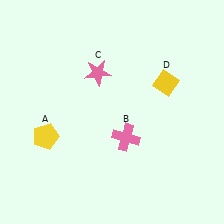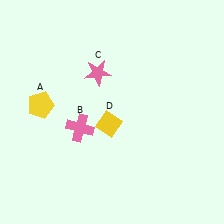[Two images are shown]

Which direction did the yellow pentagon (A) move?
The yellow pentagon (A) moved up.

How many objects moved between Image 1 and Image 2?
3 objects moved between the two images.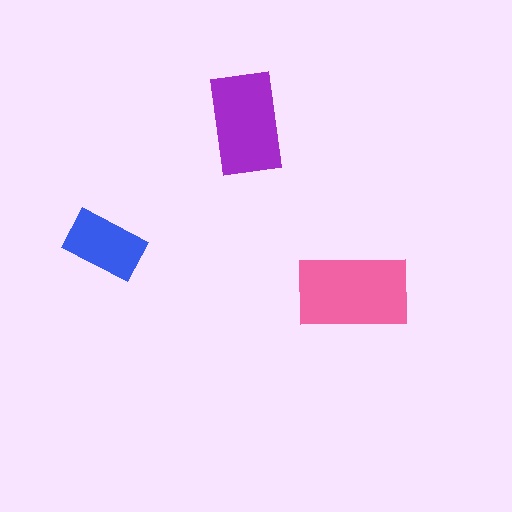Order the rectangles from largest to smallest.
the pink one, the purple one, the blue one.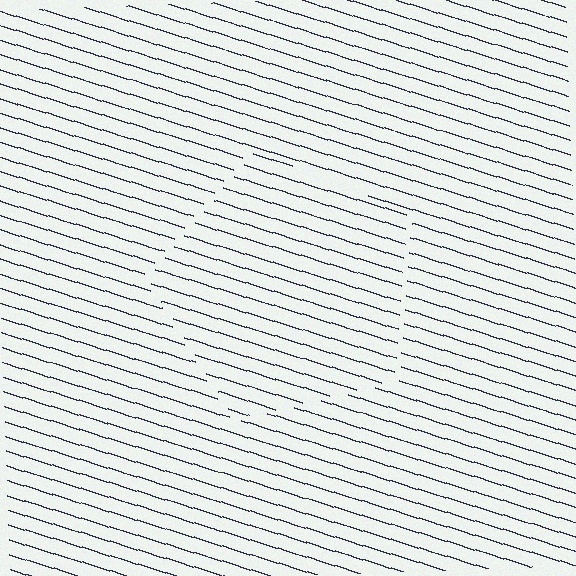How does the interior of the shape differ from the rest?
The interior of the shape contains the same grating, shifted by half a period — the contour is defined by the phase discontinuity where line-ends from the inner and outer gratings abut.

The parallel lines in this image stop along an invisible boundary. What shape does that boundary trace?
An illusory pentagon. The interior of the shape contains the same grating, shifted by half a period — the contour is defined by the phase discontinuity where line-ends from the inner and outer gratings abut.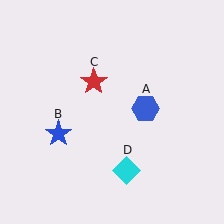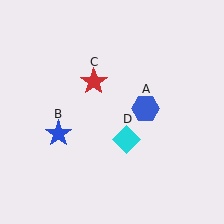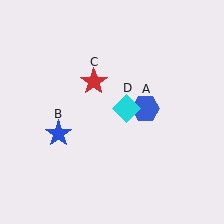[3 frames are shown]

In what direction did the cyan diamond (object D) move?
The cyan diamond (object D) moved up.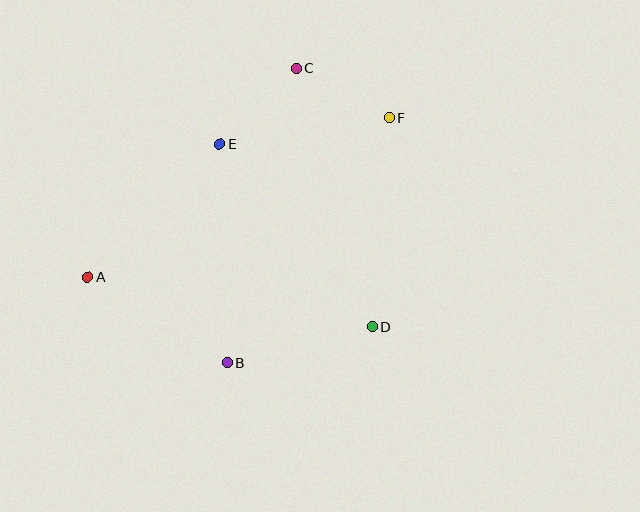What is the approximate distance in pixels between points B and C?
The distance between B and C is approximately 303 pixels.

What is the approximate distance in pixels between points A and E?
The distance between A and E is approximately 188 pixels.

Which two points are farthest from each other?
Points A and F are farthest from each other.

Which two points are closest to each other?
Points C and F are closest to each other.